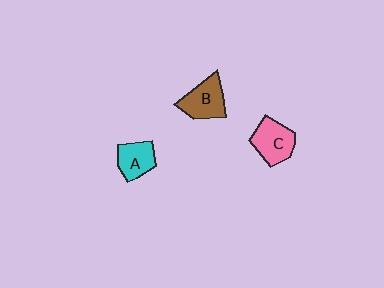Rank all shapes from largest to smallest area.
From largest to smallest: C (pink), B (brown), A (cyan).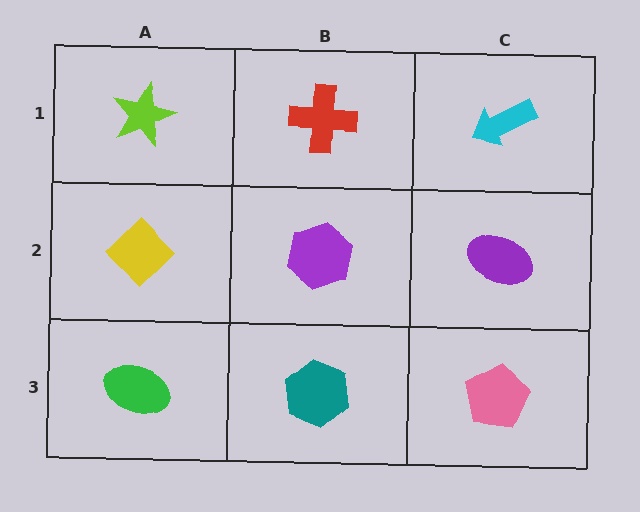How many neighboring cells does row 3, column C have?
2.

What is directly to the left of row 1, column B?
A lime star.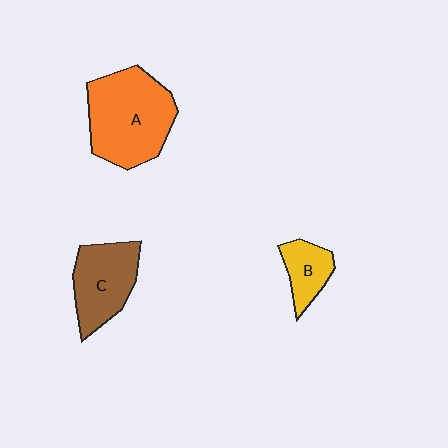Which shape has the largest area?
Shape A (orange).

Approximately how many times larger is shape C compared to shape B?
Approximately 1.8 times.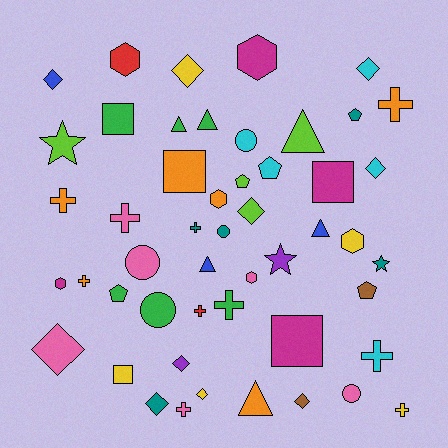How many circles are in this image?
There are 5 circles.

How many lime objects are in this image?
There are 4 lime objects.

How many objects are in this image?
There are 50 objects.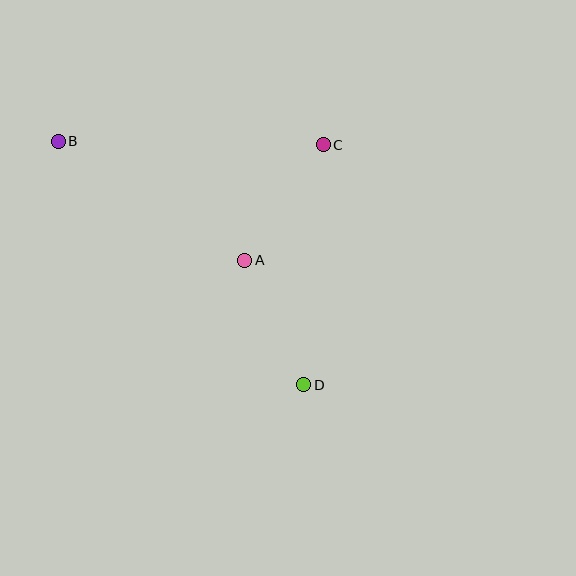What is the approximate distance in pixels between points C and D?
The distance between C and D is approximately 241 pixels.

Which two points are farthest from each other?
Points B and D are farthest from each other.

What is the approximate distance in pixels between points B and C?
The distance between B and C is approximately 265 pixels.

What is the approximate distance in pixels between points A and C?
The distance between A and C is approximately 140 pixels.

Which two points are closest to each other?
Points A and D are closest to each other.